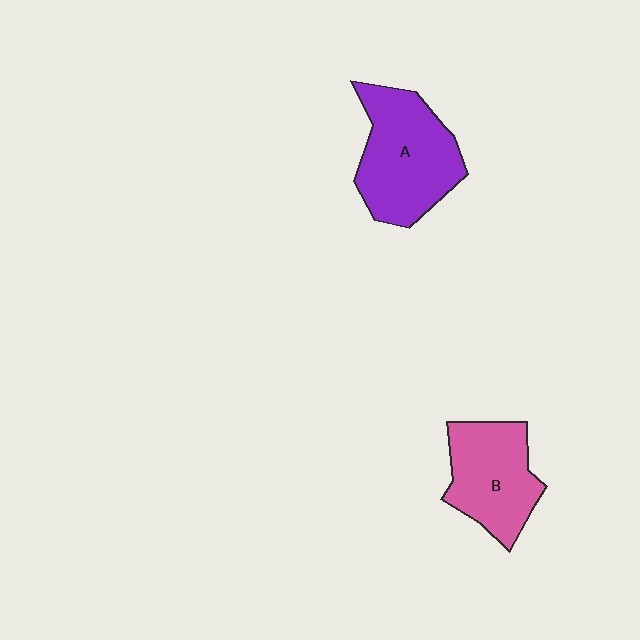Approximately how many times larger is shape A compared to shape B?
Approximately 1.2 times.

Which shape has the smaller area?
Shape B (pink).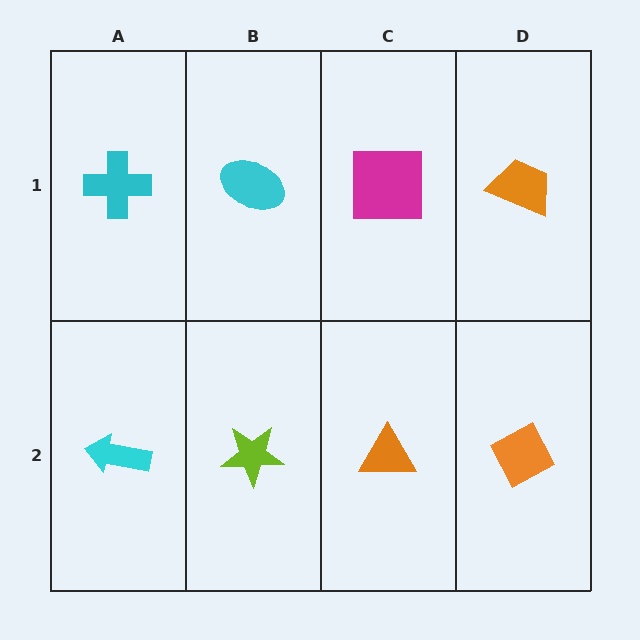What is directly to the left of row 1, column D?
A magenta square.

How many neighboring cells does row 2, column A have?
2.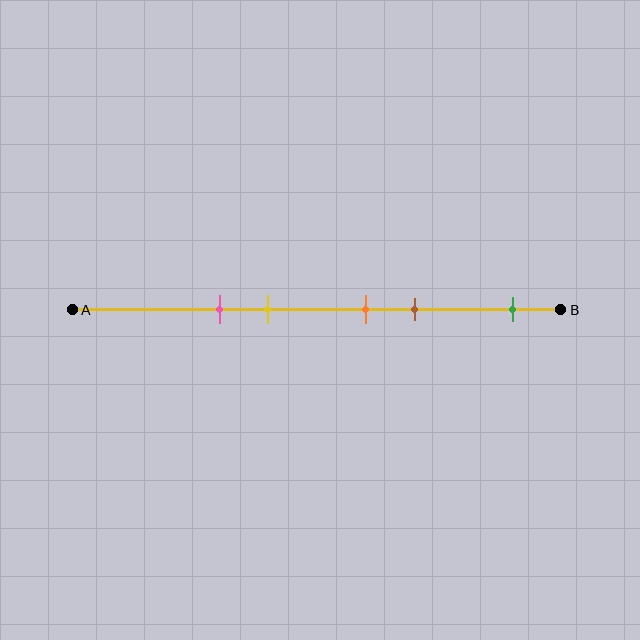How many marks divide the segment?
There are 5 marks dividing the segment.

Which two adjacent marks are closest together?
The orange and brown marks are the closest adjacent pair.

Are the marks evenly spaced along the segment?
No, the marks are not evenly spaced.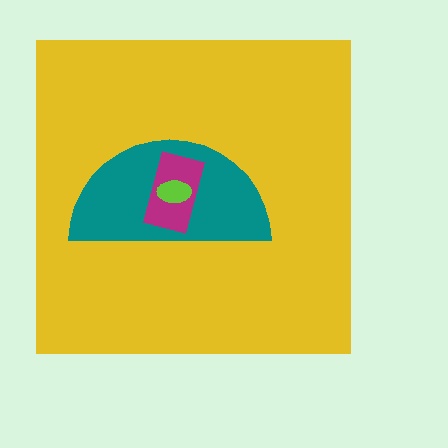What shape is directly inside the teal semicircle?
The magenta rectangle.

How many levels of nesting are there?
4.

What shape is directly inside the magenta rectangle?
The lime ellipse.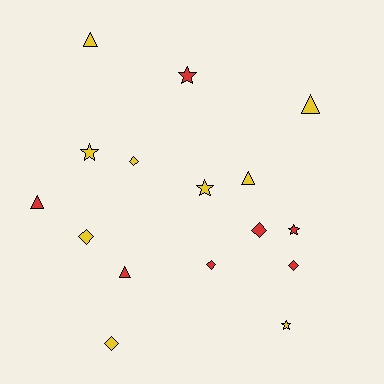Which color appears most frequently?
Yellow, with 9 objects.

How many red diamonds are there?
There are 3 red diamonds.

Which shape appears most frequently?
Diamond, with 6 objects.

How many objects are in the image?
There are 16 objects.